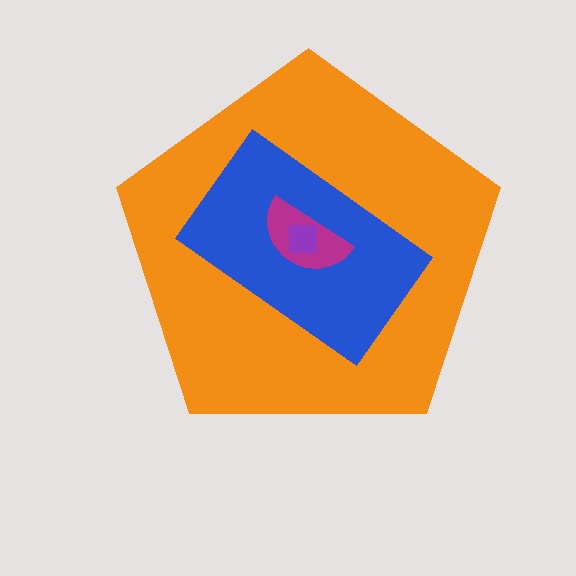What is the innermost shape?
The purple square.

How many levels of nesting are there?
4.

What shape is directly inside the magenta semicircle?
The purple square.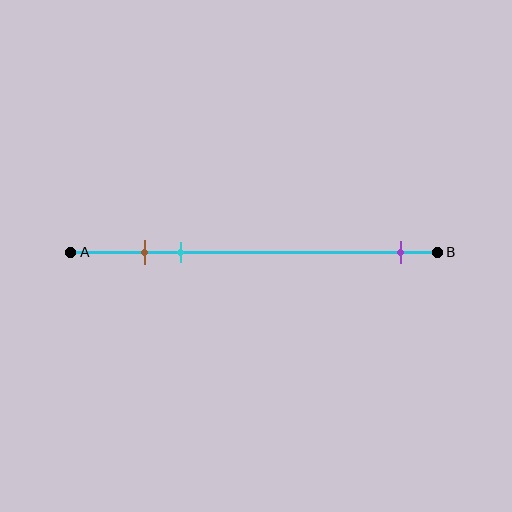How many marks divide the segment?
There are 3 marks dividing the segment.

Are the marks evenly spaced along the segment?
No, the marks are not evenly spaced.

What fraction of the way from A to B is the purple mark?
The purple mark is approximately 90% (0.9) of the way from A to B.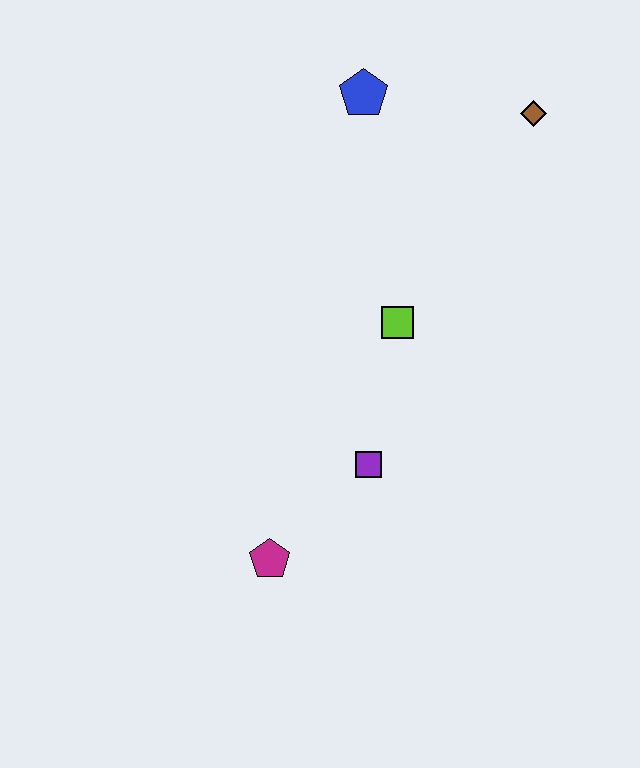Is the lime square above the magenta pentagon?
Yes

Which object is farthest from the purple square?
The brown diamond is farthest from the purple square.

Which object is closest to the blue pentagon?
The brown diamond is closest to the blue pentagon.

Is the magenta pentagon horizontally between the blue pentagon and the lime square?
No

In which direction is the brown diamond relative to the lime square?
The brown diamond is above the lime square.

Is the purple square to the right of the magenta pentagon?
Yes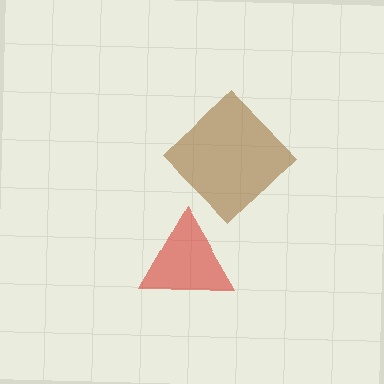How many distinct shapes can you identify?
There are 2 distinct shapes: a red triangle, a brown diamond.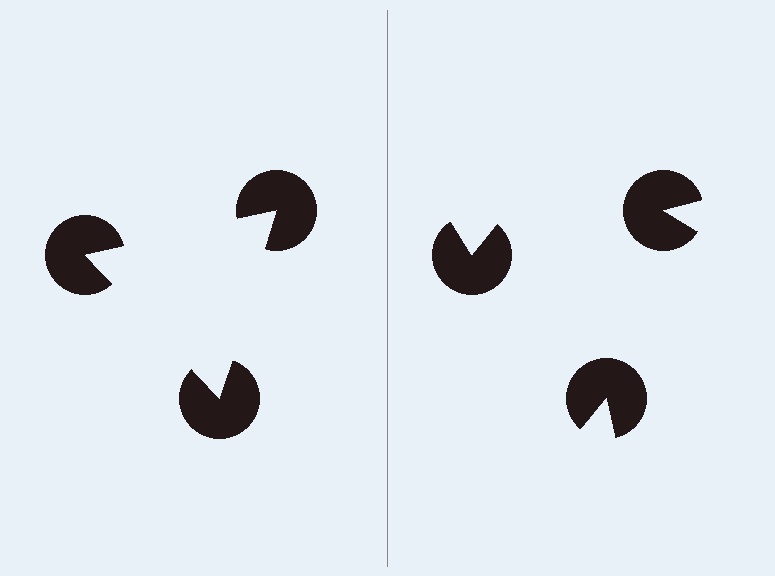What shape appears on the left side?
An illusory triangle.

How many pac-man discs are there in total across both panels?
6 — 3 on each side.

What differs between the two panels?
The pac-man discs are positioned identically on both sides; only the wedge orientations differ. On the left they align to a triangle; on the right they are misaligned.